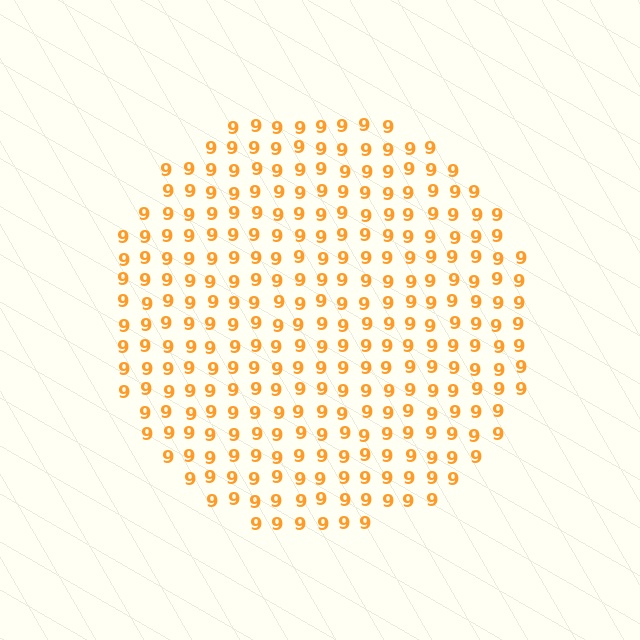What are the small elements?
The small elements are digit 9's.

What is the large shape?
The large shape is a circle.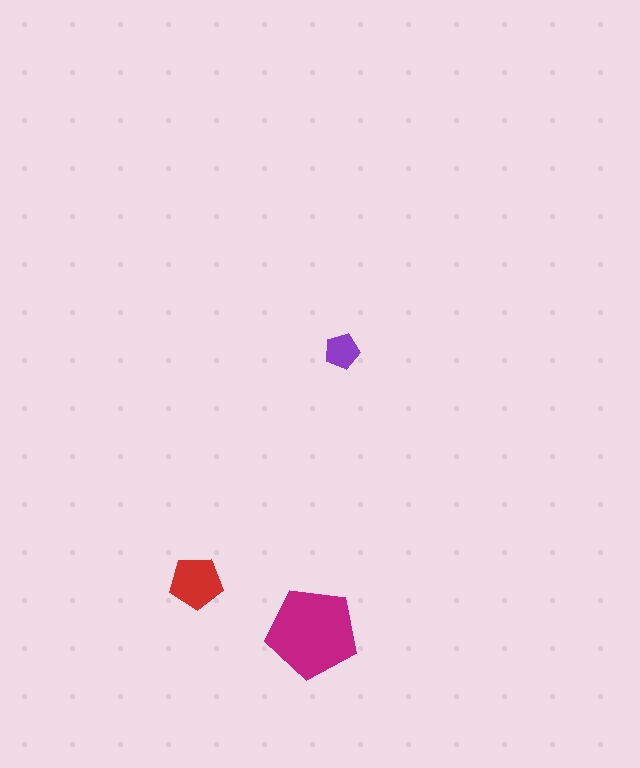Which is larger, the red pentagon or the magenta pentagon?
The magenta one.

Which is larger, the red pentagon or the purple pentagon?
The red one.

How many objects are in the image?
There are 3 objects in the image.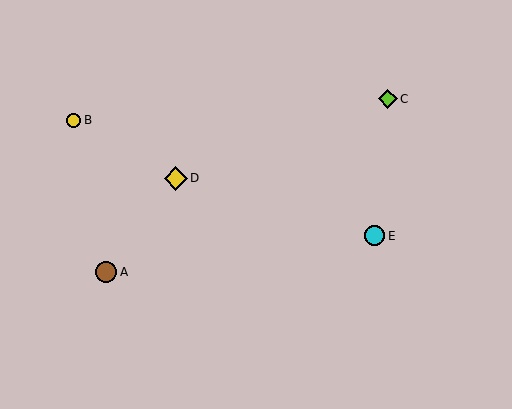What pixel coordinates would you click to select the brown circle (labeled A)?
Click at (106, 272) to select the brown circle A.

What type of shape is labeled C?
Shape C is a lime diamond.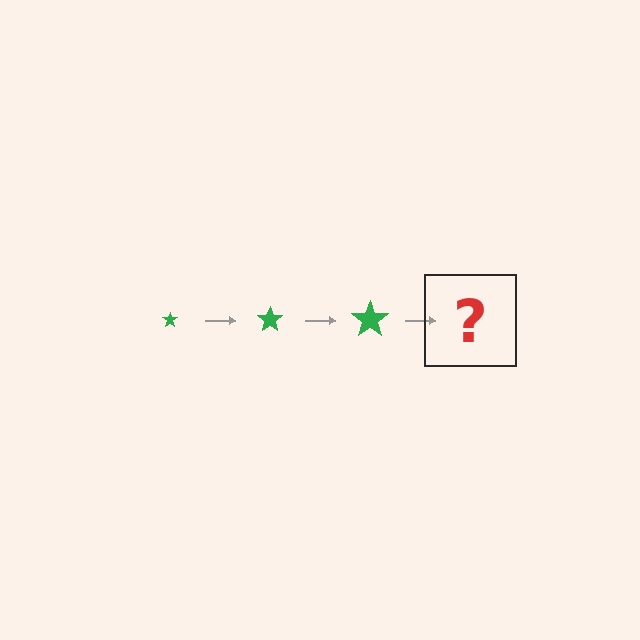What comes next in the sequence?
The next element should be a green star, larger than the previous one.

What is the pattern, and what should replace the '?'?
The pattern is that the star gets progressively larger each step. The '?' should be a green star, larger than the previous one.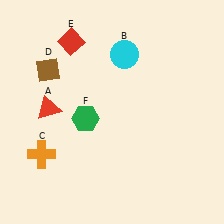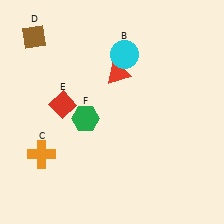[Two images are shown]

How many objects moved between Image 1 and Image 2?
3 objects moved between the two images.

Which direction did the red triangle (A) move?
The red triangle (A) moved right.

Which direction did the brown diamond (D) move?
The brown diamond (D) moved up.